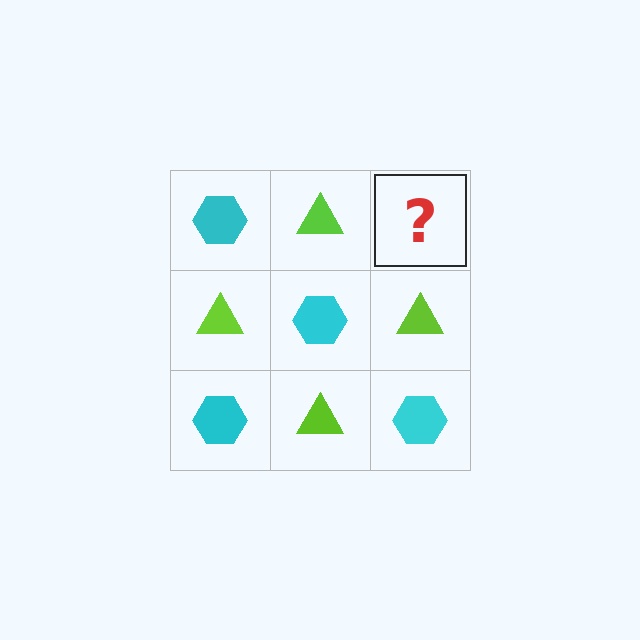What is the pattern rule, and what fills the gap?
The rule is that it alternates cyan hexagon and lime triangle in a checkerboard pattern. The gap should be filled with a cyan hexagon.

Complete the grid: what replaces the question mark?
The question mark should be replaced with a cyan hexagon.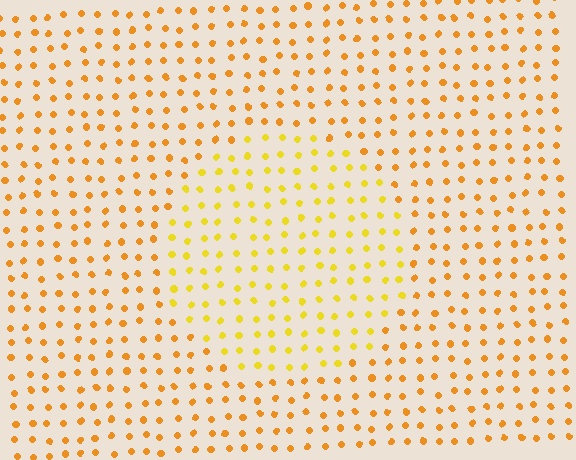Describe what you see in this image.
The image is filled with small orange elements in a uniform arrangement. A circle-shaped region is visible where the elements are tinted to a slightly different hue, forming a subtle color boundary.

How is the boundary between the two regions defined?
The boundary is defined purely by a slight shift in hue (about 22 degrees). Spacing, size, and orientation are identical on both sides.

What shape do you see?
I see a circle.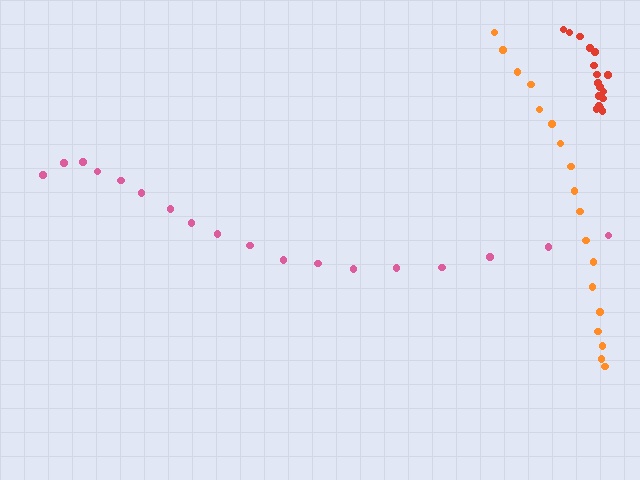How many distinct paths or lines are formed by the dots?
There are 3 distinct paths.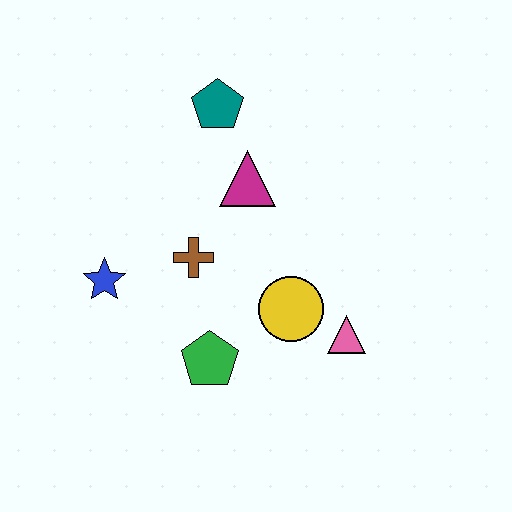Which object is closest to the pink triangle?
The yellow circle is closest to the pink triangle.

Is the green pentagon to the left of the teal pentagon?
Yes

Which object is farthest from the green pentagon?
The teal pentagon is farthest from the green pentagon.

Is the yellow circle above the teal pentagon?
No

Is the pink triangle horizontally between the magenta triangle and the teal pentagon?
No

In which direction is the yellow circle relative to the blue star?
The yellow circle is to the right of the blue star.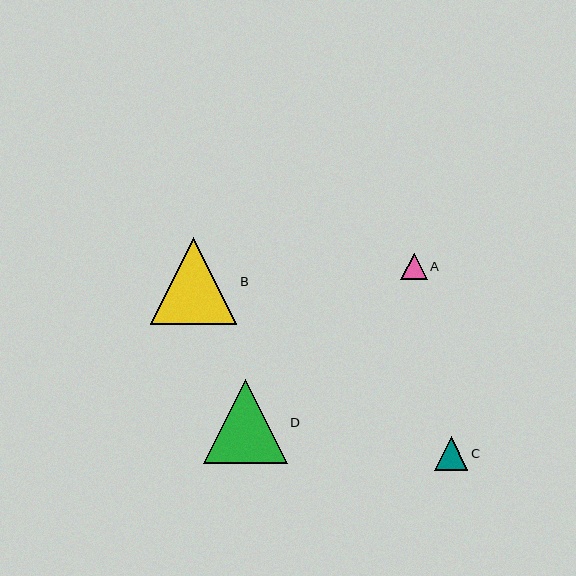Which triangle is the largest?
Triangle B is the largest with a size of approximately 87 pixels.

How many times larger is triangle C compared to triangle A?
Triangle C is approximately 1.3 times the size of triangle A.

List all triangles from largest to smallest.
From largest to smallest: B, D, C, A.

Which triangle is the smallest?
Triangle A is the smallest with a size of approximately 26 pixels.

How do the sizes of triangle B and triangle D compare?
Triangle B and triangle D are approximately the same size.